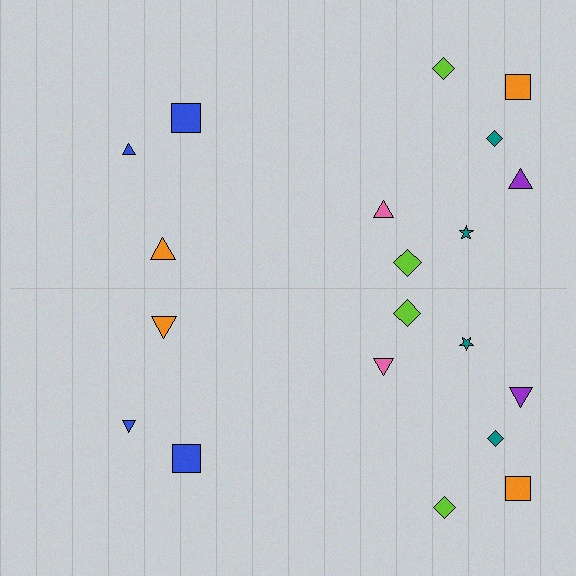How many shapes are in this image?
There are 20 shapes in this image.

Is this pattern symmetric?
Yes, this pattern has bilateral (reflection) symmetry.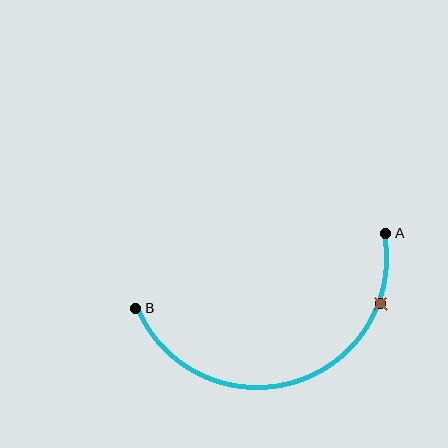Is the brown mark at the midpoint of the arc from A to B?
No. The brown mark lies on the arc but is closer to endpoint A. The arc midpoint would be at the point on the curve equidistant along the arc from both A and B.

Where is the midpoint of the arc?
The arc midpoint is the point on the curve farthest from the straight line joining A and B. It sits below that line.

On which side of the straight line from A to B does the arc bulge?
The arc bulges below the straight line connecting A and B.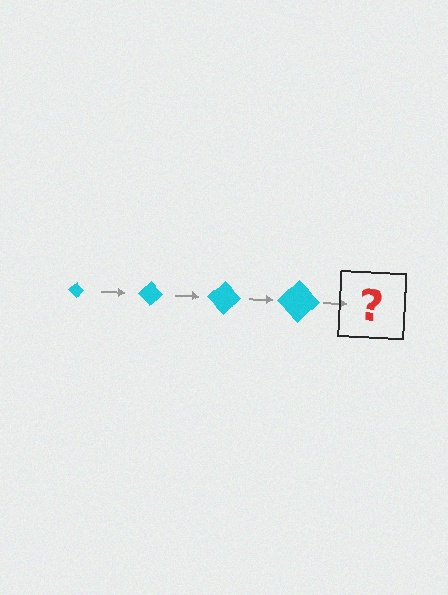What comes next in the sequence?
The next element should be a cyan diamond, larger than the previous one.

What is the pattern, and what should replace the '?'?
The pattern is that the diamond gets progressively larger each step. The '?' should be a cyan diamond, larger than the previous one.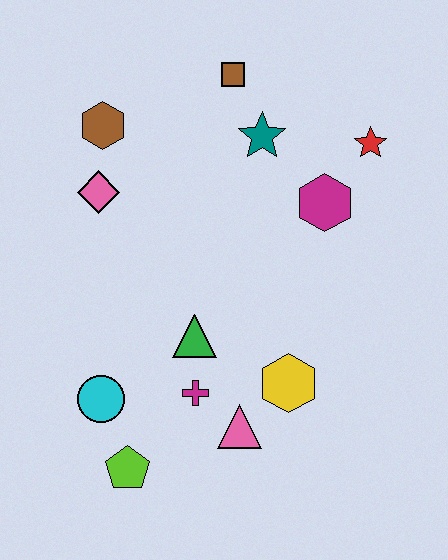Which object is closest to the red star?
The magenta hexagon is closest to the red star.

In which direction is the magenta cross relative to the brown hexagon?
The magenta cross is below the brown hexagon.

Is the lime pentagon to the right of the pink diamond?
Yes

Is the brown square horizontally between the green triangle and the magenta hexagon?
Yes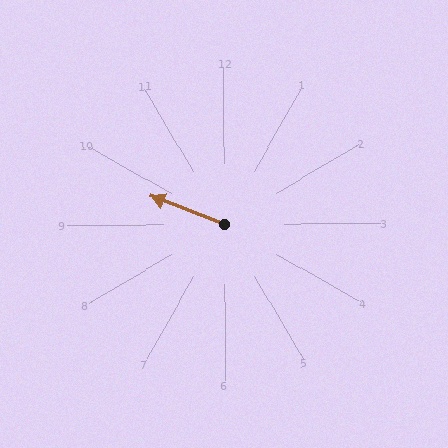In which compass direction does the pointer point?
West.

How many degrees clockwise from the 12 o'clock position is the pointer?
Approximately 291 degrees.